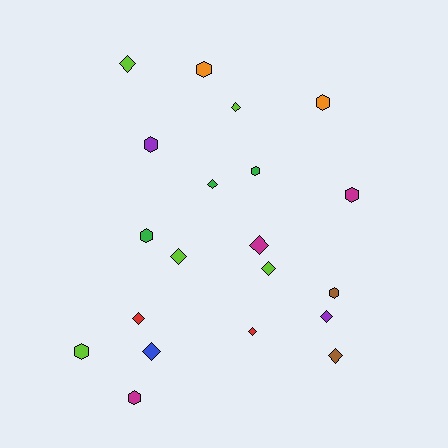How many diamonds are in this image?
There are 11 diamonds.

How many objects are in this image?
There are 20 objects.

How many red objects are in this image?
There are 2 red objects.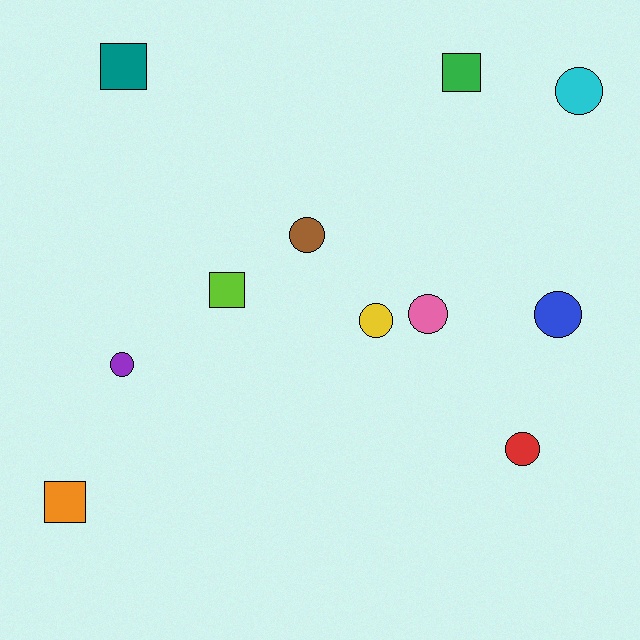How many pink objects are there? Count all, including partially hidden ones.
There is 1 pink object.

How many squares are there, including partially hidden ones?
There are 4 squares.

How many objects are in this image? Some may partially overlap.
There are 11 objects.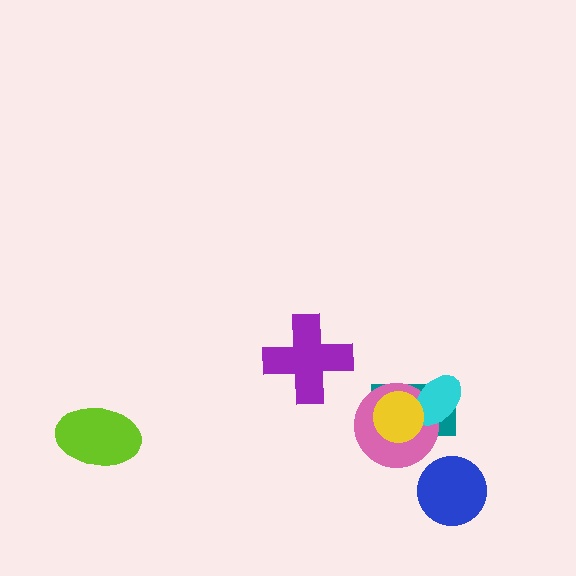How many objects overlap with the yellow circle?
3 objects overlap with the yellow circle.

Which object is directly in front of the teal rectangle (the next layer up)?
The pink circle is directly in front of the teal rectangle.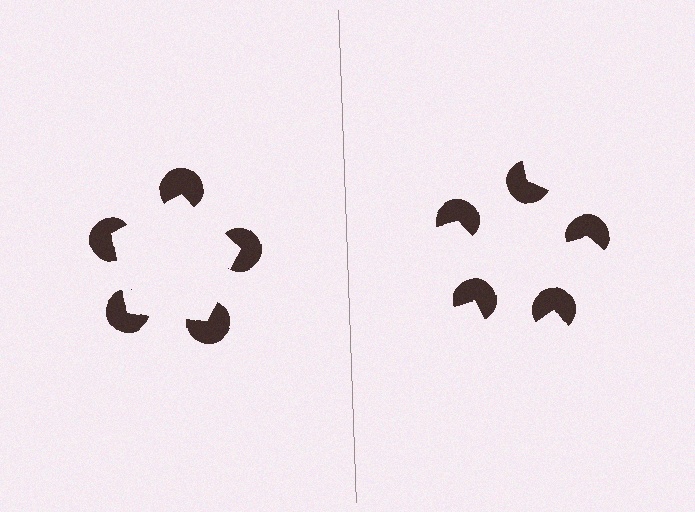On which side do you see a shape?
An illusory pentagon appears on the left side. On the right side the wedge cuts are rotated, so no coherent shape forms.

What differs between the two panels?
The pac-man discs are positioned identically on both sides; only the wedge orientations differ. On the left they align to a pentagon; on the right they are misaligned.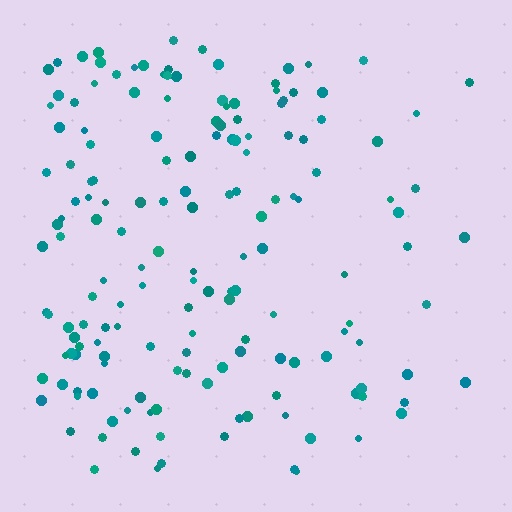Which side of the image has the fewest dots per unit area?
The right.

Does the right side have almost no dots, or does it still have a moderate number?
Still a moderate number, just noticeably fewer than the left.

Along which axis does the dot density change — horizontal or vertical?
Horizontal.